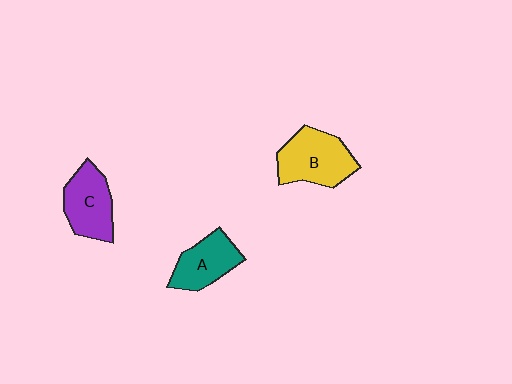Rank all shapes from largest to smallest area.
From largest to smallest: B (yellow), C (purple), A (teal).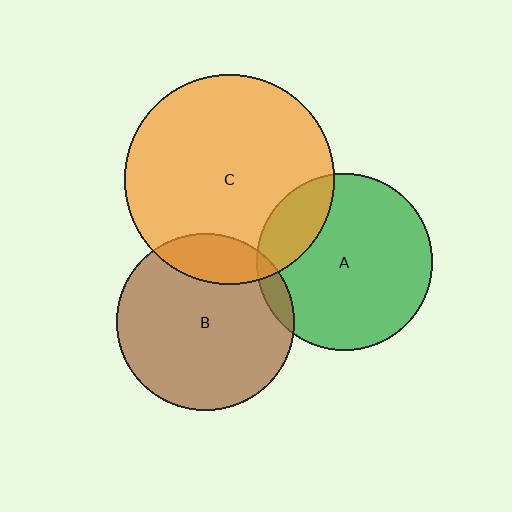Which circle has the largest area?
Circle C (orange).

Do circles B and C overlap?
Yes.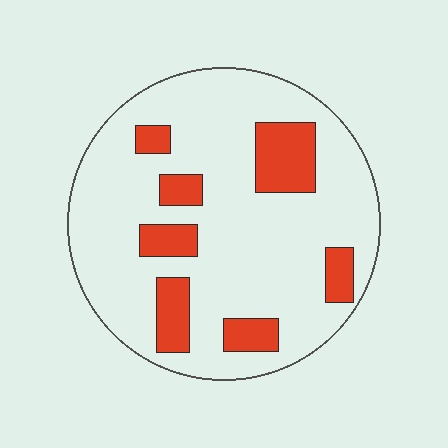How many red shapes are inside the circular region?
7.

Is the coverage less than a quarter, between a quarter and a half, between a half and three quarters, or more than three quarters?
Less than a quarter.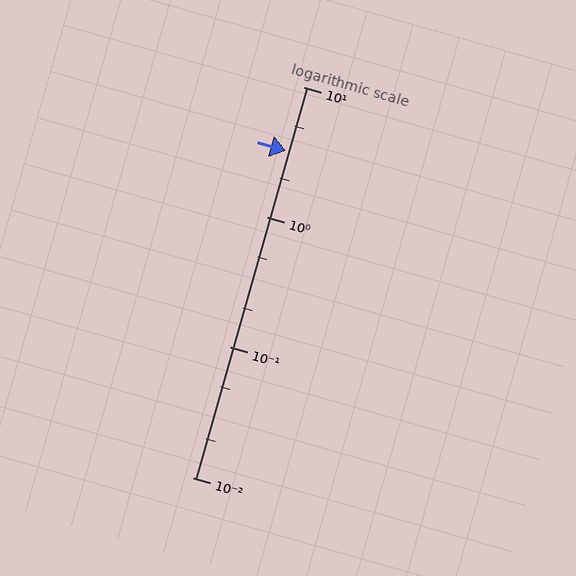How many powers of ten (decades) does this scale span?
The scale spans 3 decades, from 0.01 to 10.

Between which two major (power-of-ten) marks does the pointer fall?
The pointer is between 1 and 10.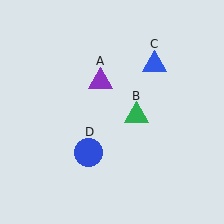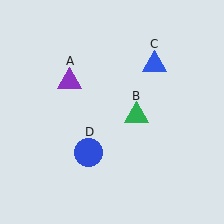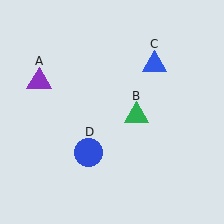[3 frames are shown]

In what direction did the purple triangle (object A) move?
The purple triangle (object A) moved left.